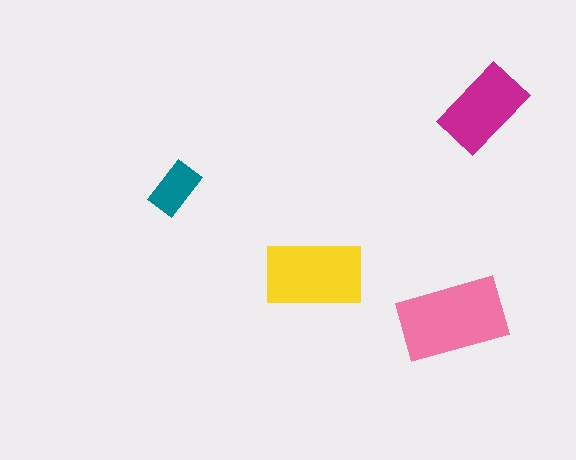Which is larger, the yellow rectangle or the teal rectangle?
The yellow one.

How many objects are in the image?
There are 4 objects in the image.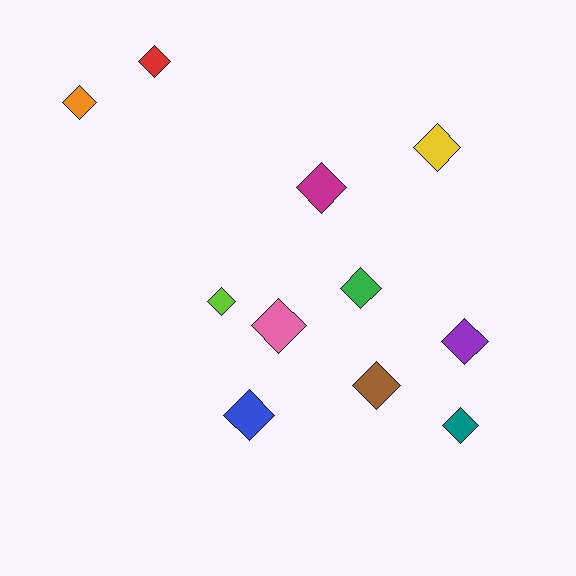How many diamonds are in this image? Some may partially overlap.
There are 11 diamonds.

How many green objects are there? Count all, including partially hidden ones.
There is 1 green object.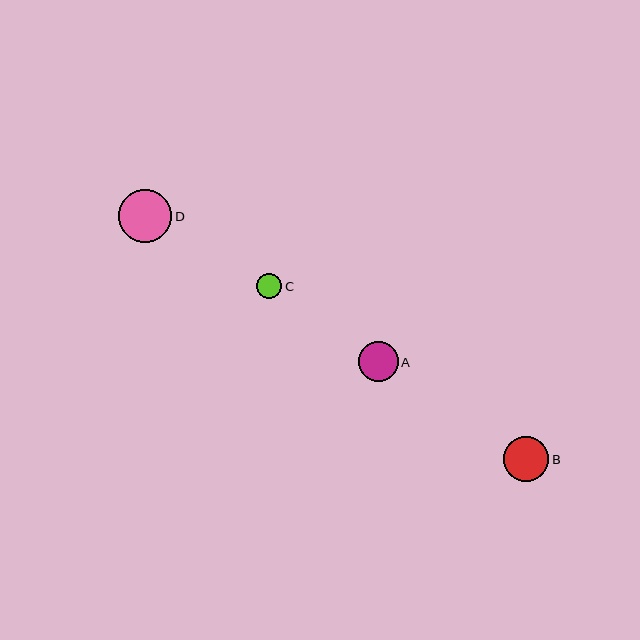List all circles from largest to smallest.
From largest to smallest: D, B, A, C.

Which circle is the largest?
Circle D is the largest with a size of approximately 53 pixels.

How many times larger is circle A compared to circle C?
Circle A is approximately 1.6 times the size of circle C.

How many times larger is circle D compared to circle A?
Circle D is approximately 1.3 times the size of circle A.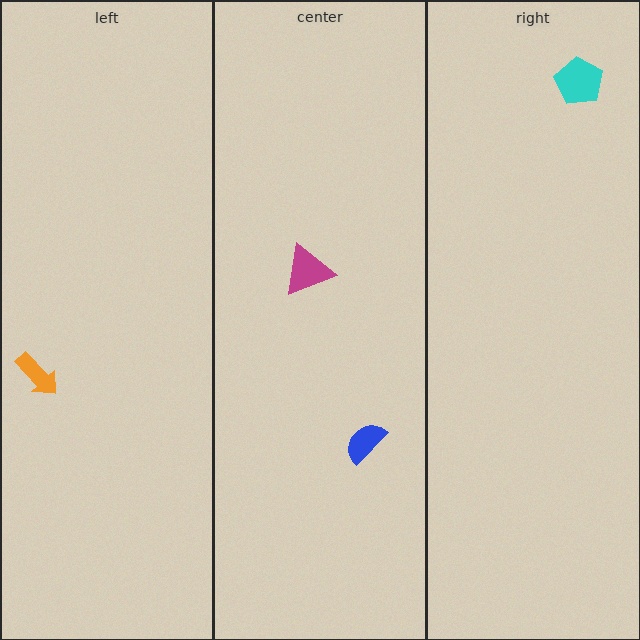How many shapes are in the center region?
2.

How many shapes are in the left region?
1.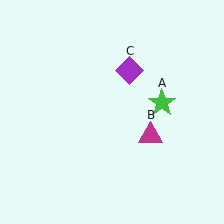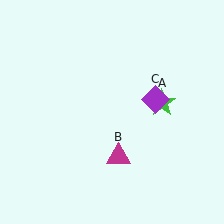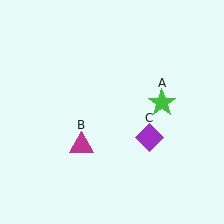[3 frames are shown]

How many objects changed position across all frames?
2 objects changed position: magenta triangle (object B), purple diamond (object C).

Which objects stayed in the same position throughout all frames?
Green star (object A) remained stationary.